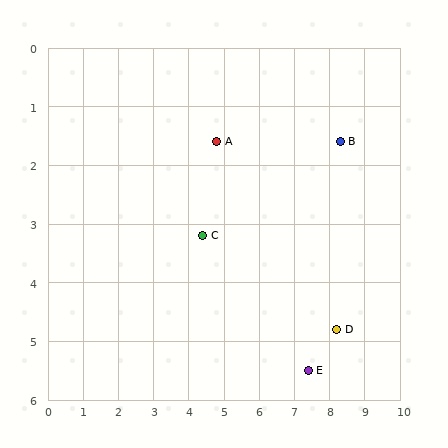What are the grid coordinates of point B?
Point B is at approximately (8.3, 1.6).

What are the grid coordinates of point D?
Point D is at approximately (8.2, 4.8).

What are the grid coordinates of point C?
Point C is at approximately (4.4, 3.2).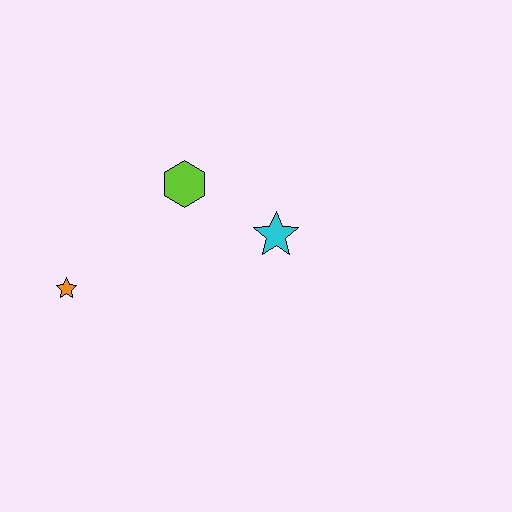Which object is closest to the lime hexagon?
The cyan star is closest to the lime hexagon.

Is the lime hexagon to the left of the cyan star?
Yes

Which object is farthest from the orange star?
The cyan star is farthest from the orange star.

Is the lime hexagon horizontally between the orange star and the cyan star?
Yes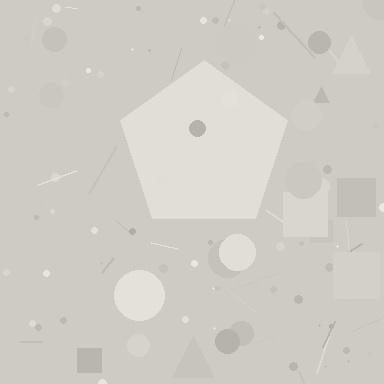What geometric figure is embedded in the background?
A pentagon is embedded in the background.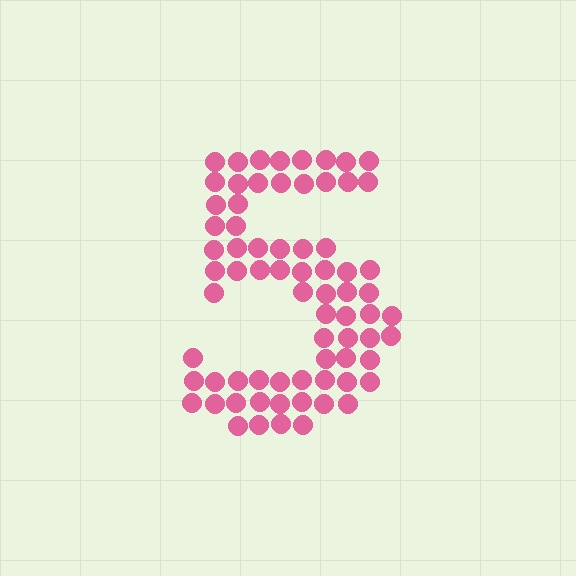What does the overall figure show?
The overall figure shows the digit 5.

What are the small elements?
The small elements are circles.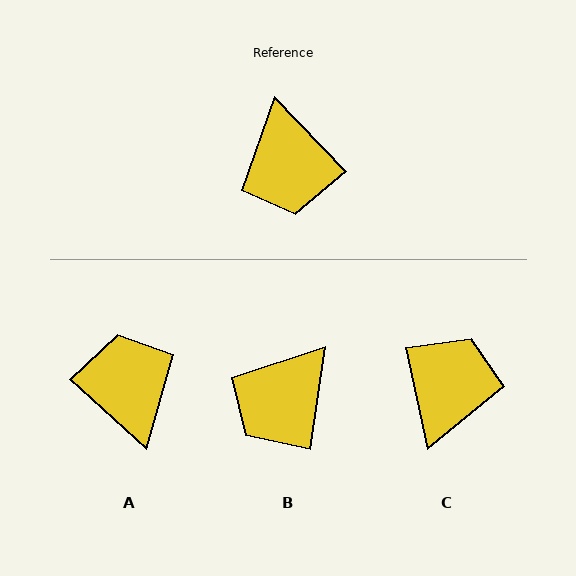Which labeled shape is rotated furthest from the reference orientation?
A, about 176 degrees away.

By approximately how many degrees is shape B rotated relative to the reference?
Approximately 52 degrees clockwise.